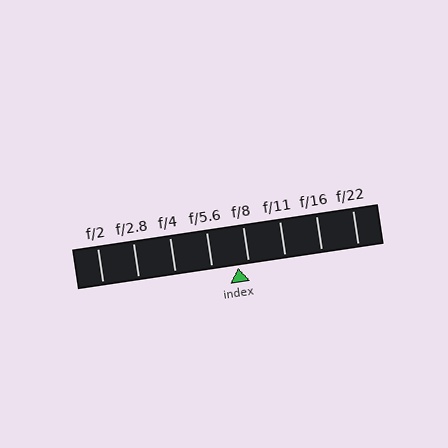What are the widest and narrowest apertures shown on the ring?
The widest aperture shown is f/2 and the narrowest is f/22.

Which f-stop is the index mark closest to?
The index mark is closest to f/8.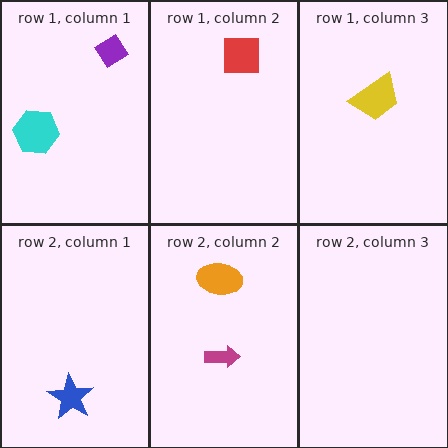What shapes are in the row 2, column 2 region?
The orange ellipse, the magenta arrow.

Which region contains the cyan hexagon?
The row 1, column 1 region.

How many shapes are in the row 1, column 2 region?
1.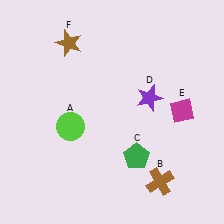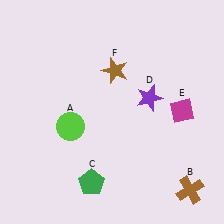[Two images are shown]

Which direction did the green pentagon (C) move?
The green pentagon (C) moved left.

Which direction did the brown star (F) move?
The brown star (F) moved right.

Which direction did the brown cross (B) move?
The brown cross (B) moved right.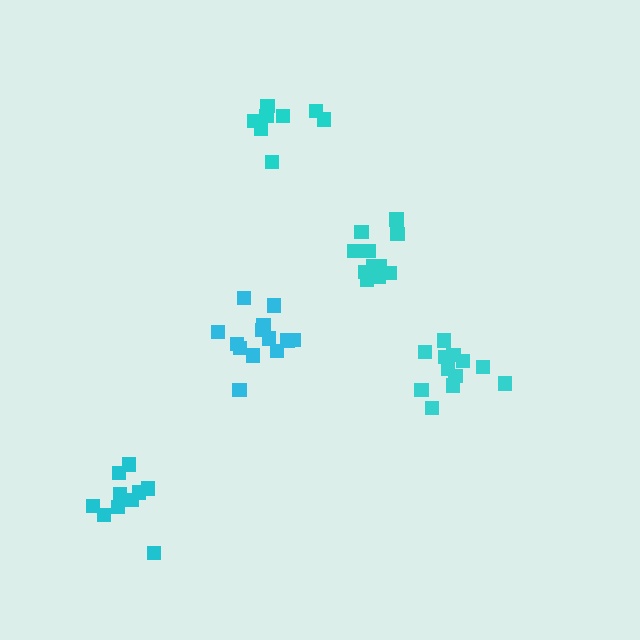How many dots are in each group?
Group 1: 11 dots, Group 2: 12 dots, Group 3: 10 dots, Group 4: 14 dots, Group 5: 8 dots (55 total).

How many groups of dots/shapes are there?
There are 5 groups.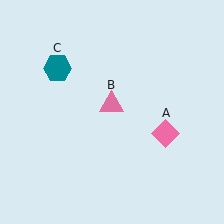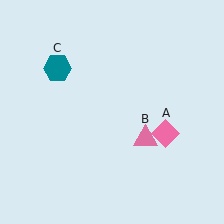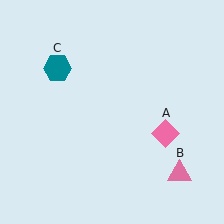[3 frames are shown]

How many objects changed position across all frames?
1 object changed position: pink triangle (object B).